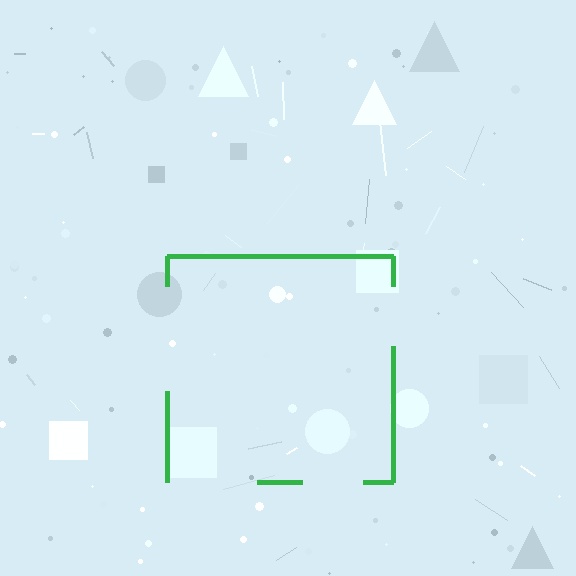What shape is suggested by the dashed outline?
The dashed outline suggests a square.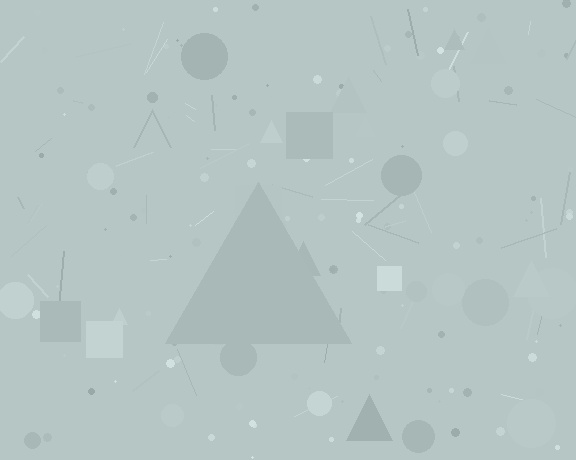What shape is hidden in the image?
A triangle is hidden in the image.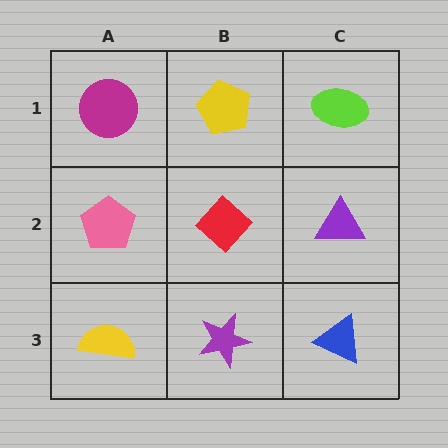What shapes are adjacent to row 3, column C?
A purple triangle (row 2, column C), a purple star (row 3, column B).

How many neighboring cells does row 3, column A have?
2.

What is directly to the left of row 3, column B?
A yellow semicircle.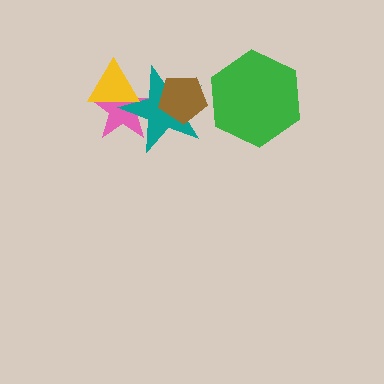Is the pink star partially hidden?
Yes, it is partially covered by another shape.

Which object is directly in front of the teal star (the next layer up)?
The brown pentagon is directly in front of the teal star.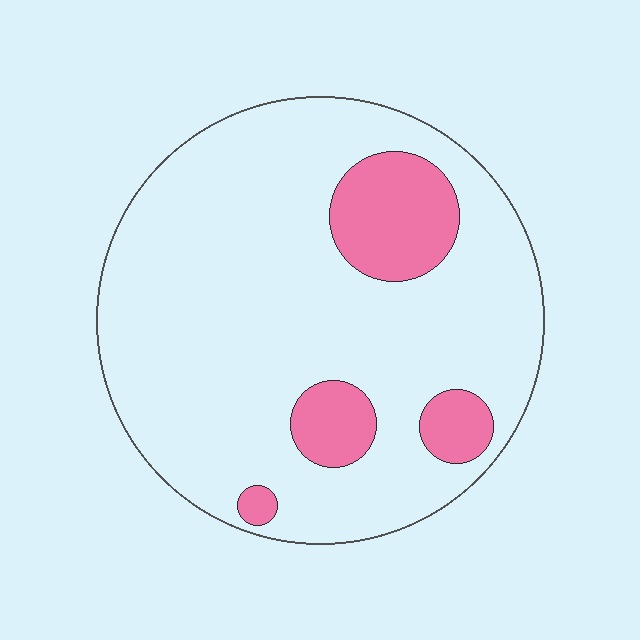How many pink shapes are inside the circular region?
4.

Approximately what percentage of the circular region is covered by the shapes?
Approximately 15%.